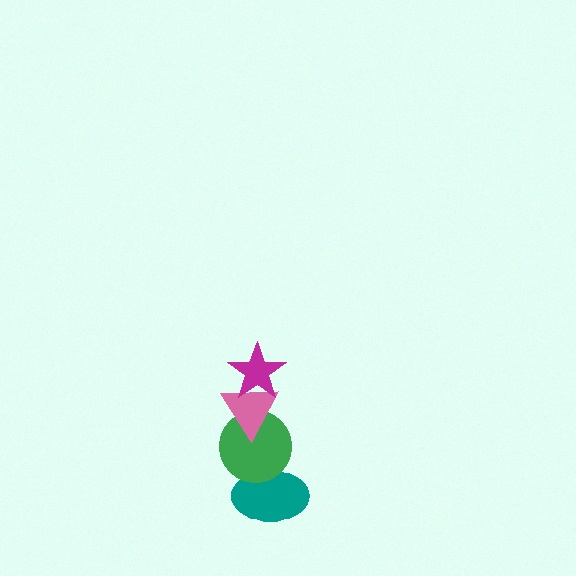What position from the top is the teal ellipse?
The teal ellipse is 4th from the top.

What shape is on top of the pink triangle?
The magenta star is on top of the pink triangle.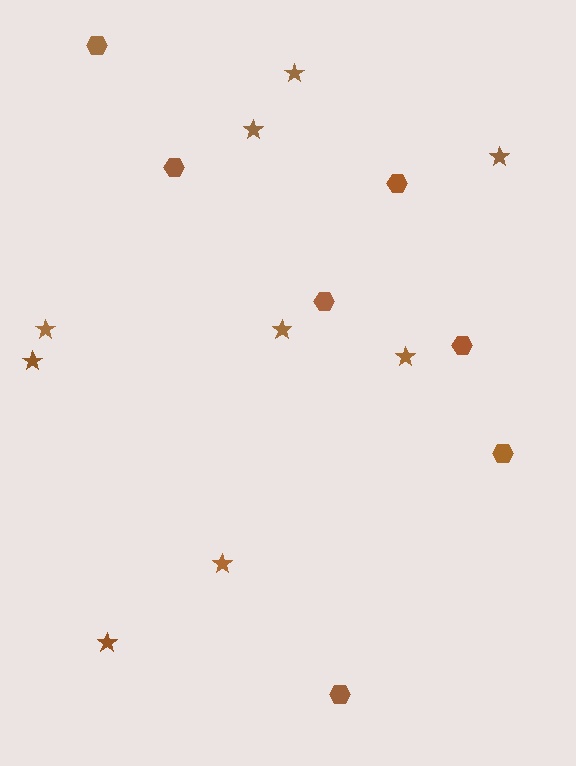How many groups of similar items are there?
There are 2 groups: one group of stars (9) and one group of hexagons (7).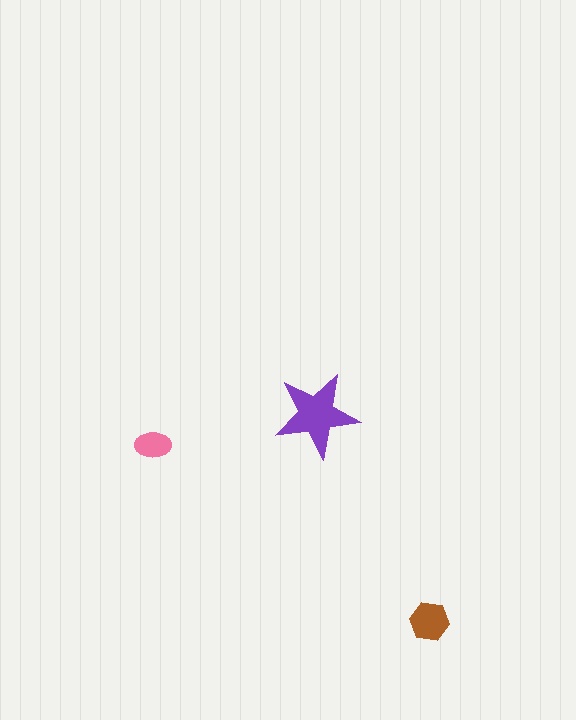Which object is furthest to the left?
The pink ellipse is leftmost.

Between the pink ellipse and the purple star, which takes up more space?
The purple star.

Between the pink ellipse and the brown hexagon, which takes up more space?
The brown hexagon.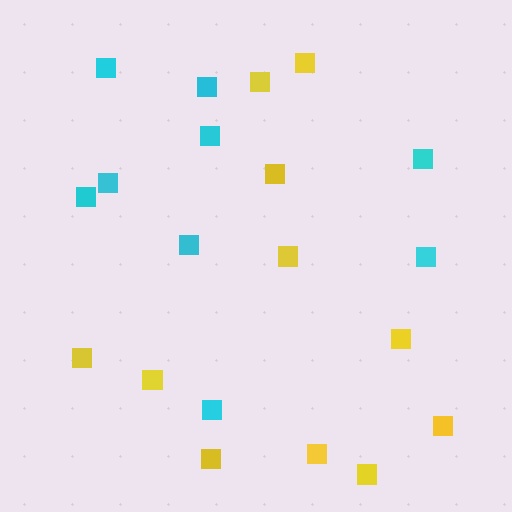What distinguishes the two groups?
There are 2 groups: one group of yellow squares (11) and one group of cyan squares (9).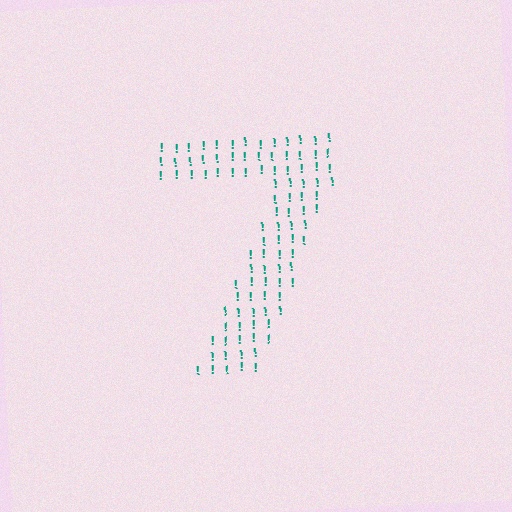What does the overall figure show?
The overall figure shows the digit 7.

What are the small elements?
The small elements are exclamation marks.